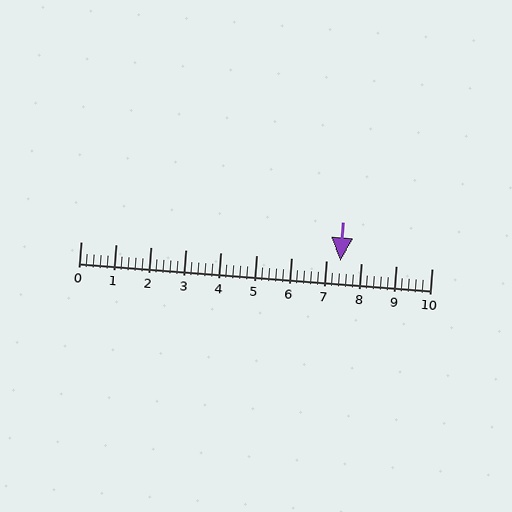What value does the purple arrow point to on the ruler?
The purple arrow points to approximately 7.4.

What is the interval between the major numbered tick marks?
The major tick marks are spaced 1 units apart.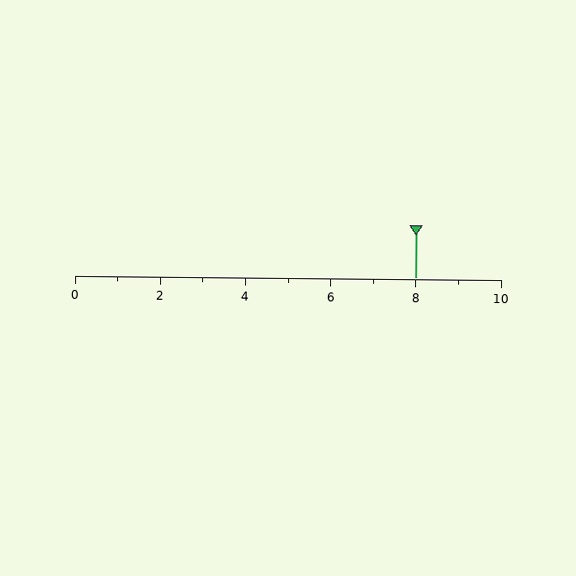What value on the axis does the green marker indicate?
The marker indicates approximately 8.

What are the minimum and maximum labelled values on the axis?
The axis runs from 0 to 10.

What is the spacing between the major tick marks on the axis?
The major ticks are spaced 2 apart.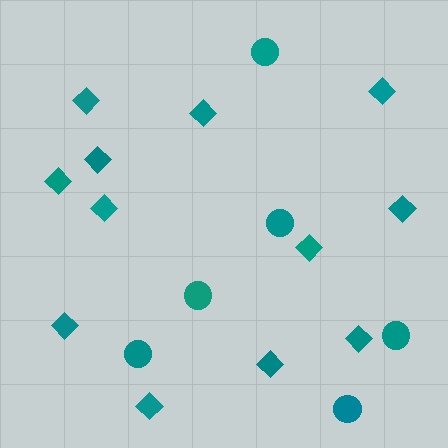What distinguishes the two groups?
There are 2 groups: one group of diamonds (12) and one group of circles (6).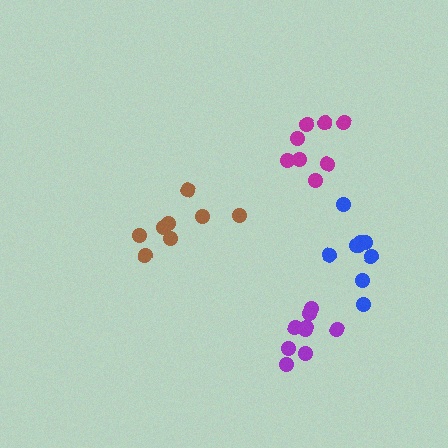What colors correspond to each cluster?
The clusters are colored: blue, magenta, brown, purple.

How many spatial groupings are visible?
There are 4 spatial groupings.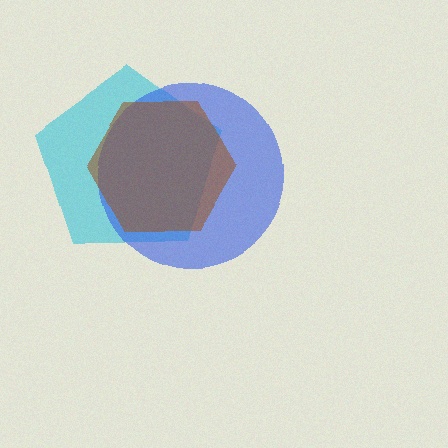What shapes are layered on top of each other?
The layered shapes are: a cyan pentagon, a blue circle, a brown hexagon.